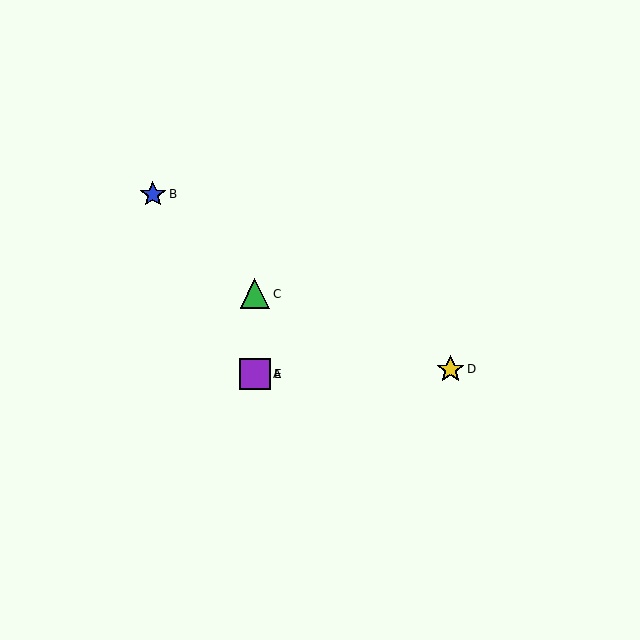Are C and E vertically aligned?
Yes, both are at x≈255.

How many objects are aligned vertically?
3 objects (A, C, E) are aligned vertically.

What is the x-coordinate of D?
Object D is at x≈450.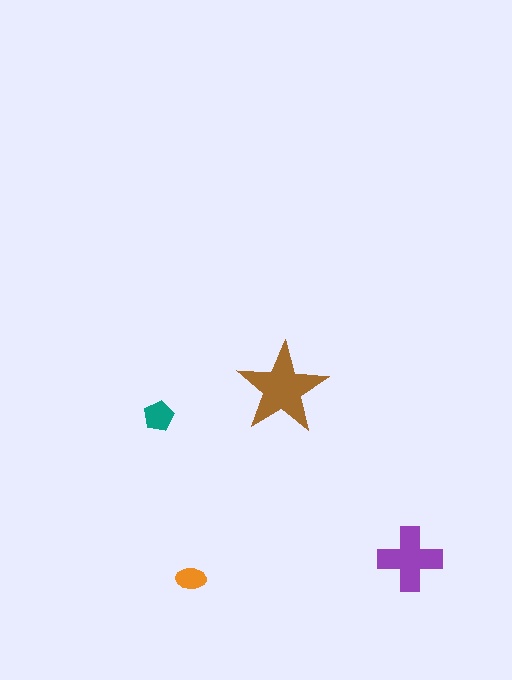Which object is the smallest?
The orange ellipse.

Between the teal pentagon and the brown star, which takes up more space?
The brown star.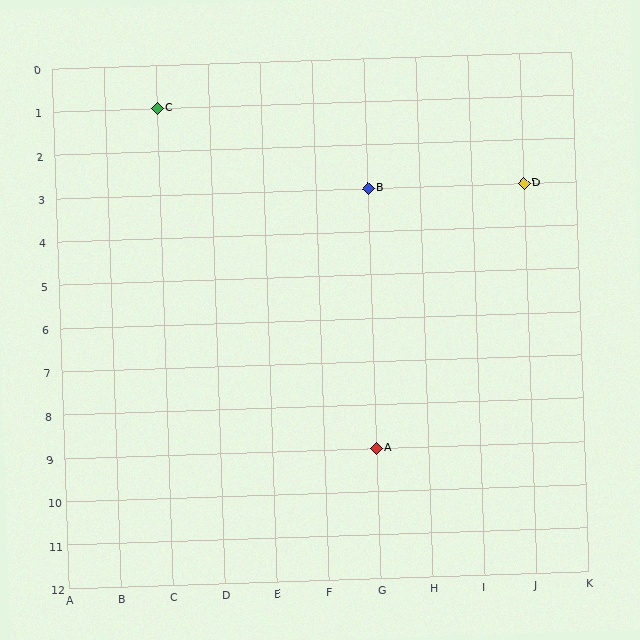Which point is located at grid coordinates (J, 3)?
Point D is at (J, 3).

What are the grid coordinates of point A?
Point A is at grid coordinates (G, 9).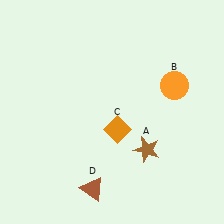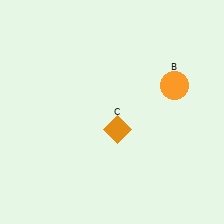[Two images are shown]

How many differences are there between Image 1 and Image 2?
There are 2 differences between the two images.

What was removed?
The brown triangle (D), the brown star (A) were removed in Image 2.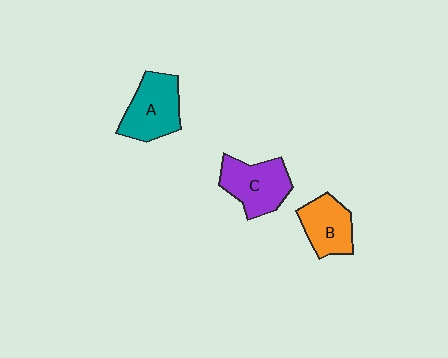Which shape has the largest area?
Shape A (teal).